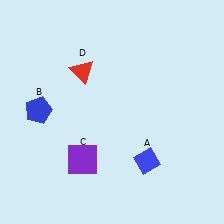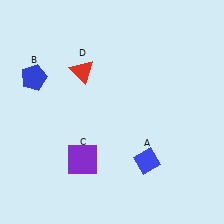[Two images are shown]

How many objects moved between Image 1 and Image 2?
1 object moved between the two images.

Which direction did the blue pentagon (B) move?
The blue pentagon (B) moved up.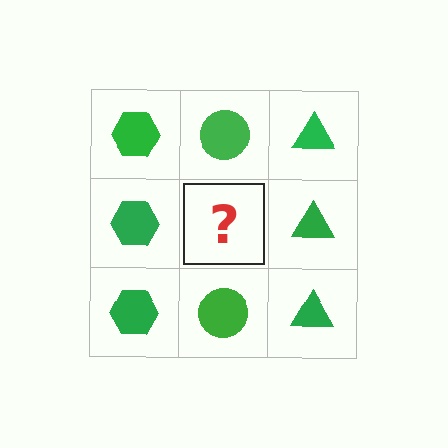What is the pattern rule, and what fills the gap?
The rule is that each column has a consistent shape. The gap should be filled with a green circle.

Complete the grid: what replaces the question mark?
The question mark should be replaced with a green circle.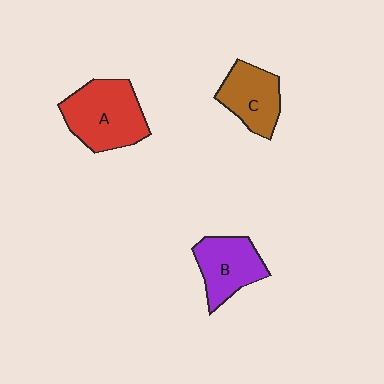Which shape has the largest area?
Shape A (red).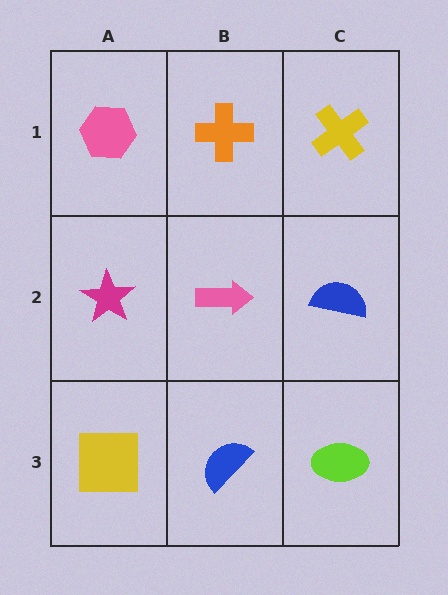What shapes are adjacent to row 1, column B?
A pink arrow (row 2, column B), a pink hexagon (row 1, column A), a yellow cross (row 1, column C).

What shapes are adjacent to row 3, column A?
A magenta star (row 2, column A), a blue semicircle (row 3, column B).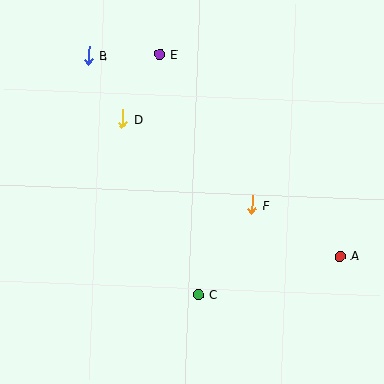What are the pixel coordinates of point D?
Point D is at (122, 119).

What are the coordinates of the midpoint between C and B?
The midpoint between C and B is at (144, 175).